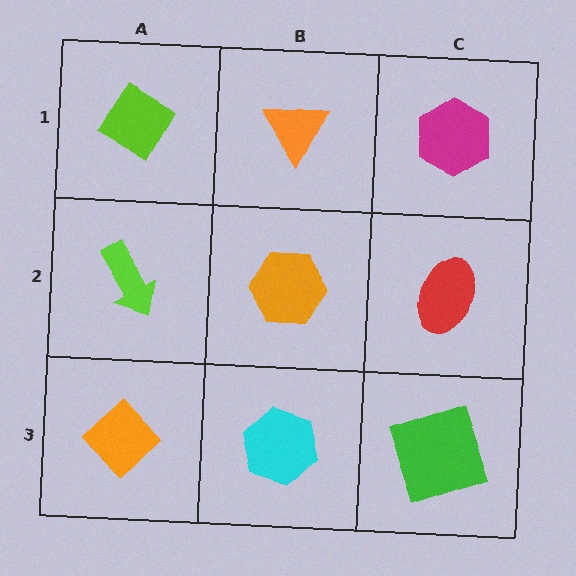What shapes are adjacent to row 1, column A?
A lime arrow (row 2, column A), an orange triangle (row 1, column B).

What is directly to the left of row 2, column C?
An orange hexagon.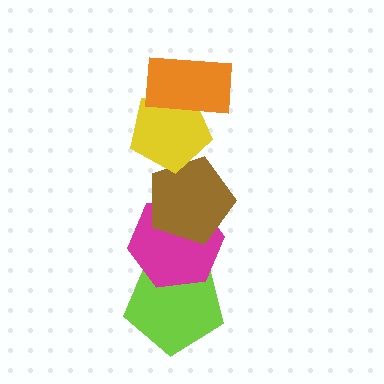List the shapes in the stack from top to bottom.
From top to bottom: the orange rectangle, the yellow pentagon, the brown pentagon, the magenta hexagon, the lime pentagon.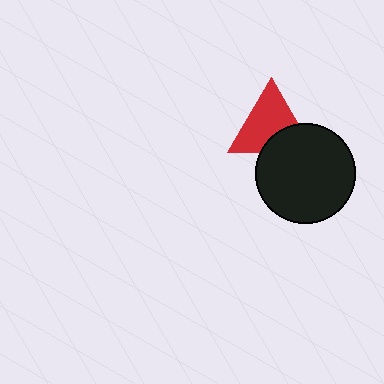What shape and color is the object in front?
The object in front is a black circle.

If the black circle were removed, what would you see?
You would see the complete red triangle.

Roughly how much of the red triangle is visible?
Most of it is visible (roughly 69%).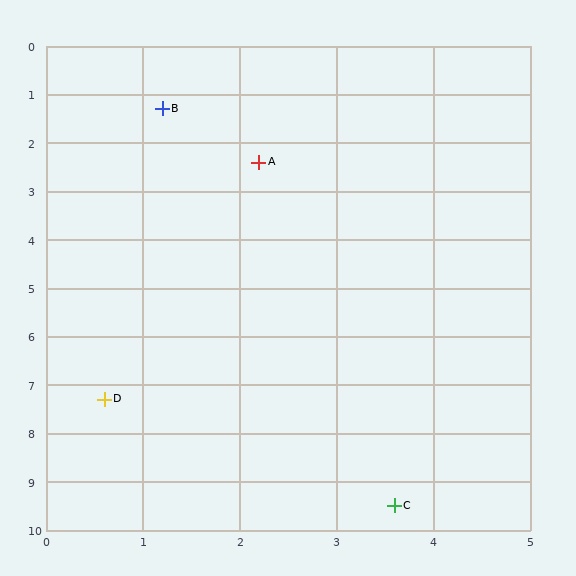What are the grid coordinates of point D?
Point D is at approximately (0.6, 7.3).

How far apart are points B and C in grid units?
Points B and C are about 8.5 grid units apart.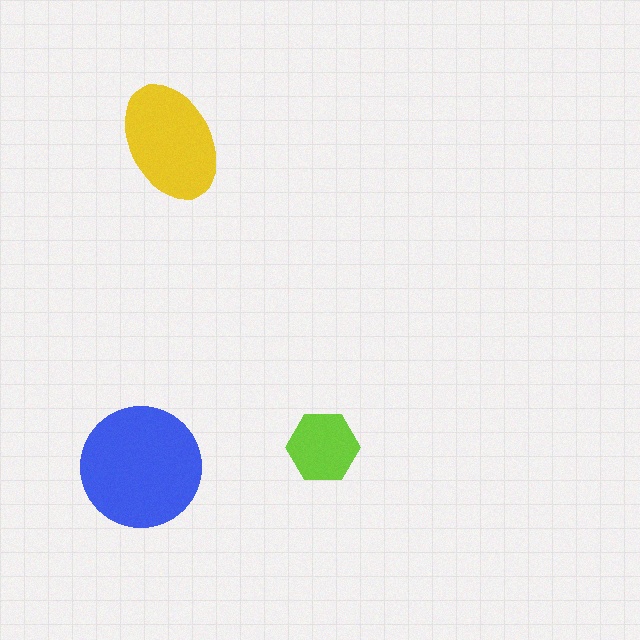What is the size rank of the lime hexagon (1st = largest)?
3rd.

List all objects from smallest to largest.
The lime hexagon, the yellow ellipse, the blue circle.